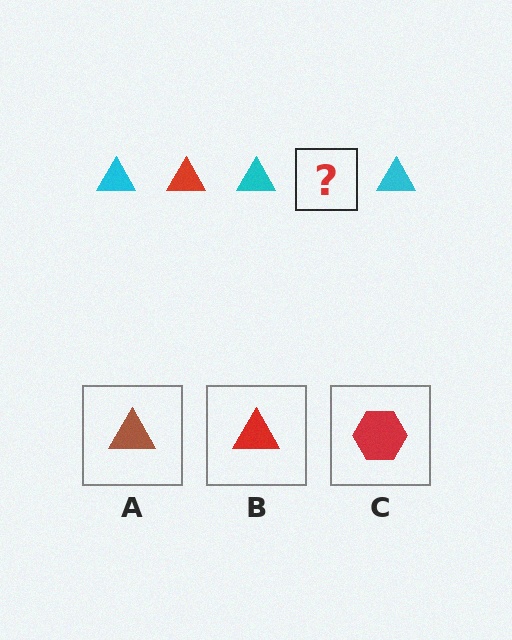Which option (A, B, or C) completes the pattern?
B.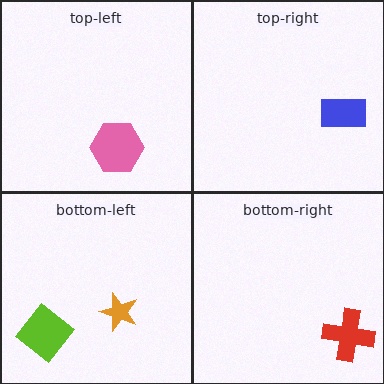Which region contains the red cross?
The bottom-right region.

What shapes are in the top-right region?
The blue rectangle.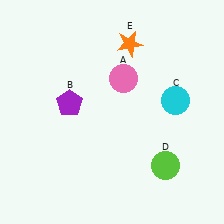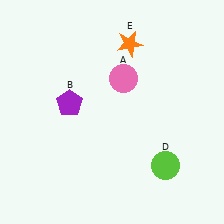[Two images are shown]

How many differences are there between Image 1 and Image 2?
There is 1 difference between the two images.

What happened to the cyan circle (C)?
The cyan circle (C) was removed in Image 2. It was in the top-right area of Image 1.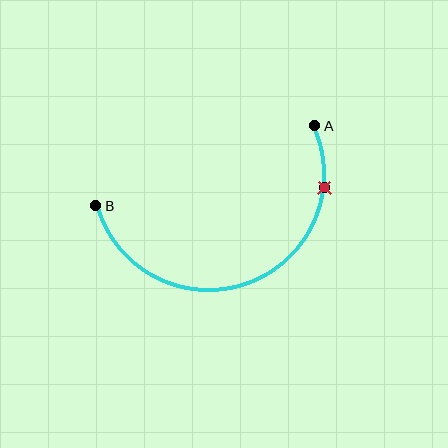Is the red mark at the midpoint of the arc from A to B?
No. The red mark lies on the arc but is closer to endpoint A. The arc midpoint would be at the point on the curve equidistant along the arc from both A and B.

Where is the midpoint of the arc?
The arc midpoint is the point on the curve farthest from the straight line joining A and B. It sits below that line.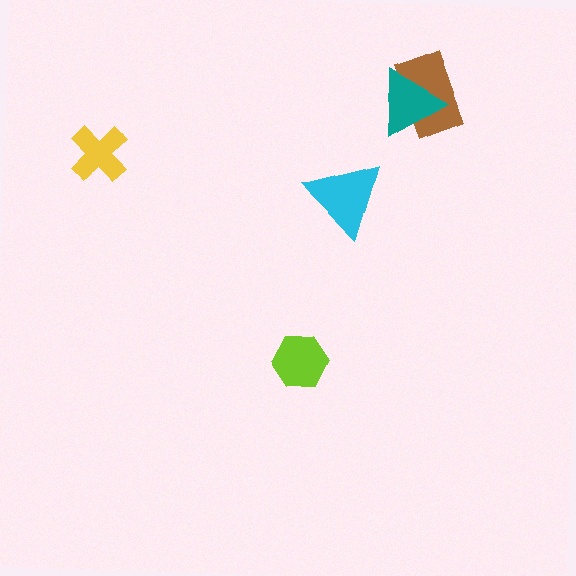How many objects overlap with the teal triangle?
1 object overlaps with the teal triangle.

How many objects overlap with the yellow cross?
0 objects overlap with the yellow cross.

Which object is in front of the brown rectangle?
The teal triangle is in front of the brown rectangle.